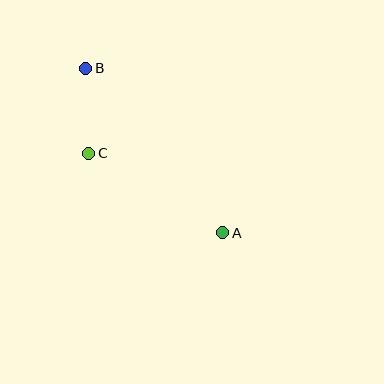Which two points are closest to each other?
Points B and C are closest to each other.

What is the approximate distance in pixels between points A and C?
The distance between A and C is approximately 156 pixels.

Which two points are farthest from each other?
Points A and B are farthest from each other.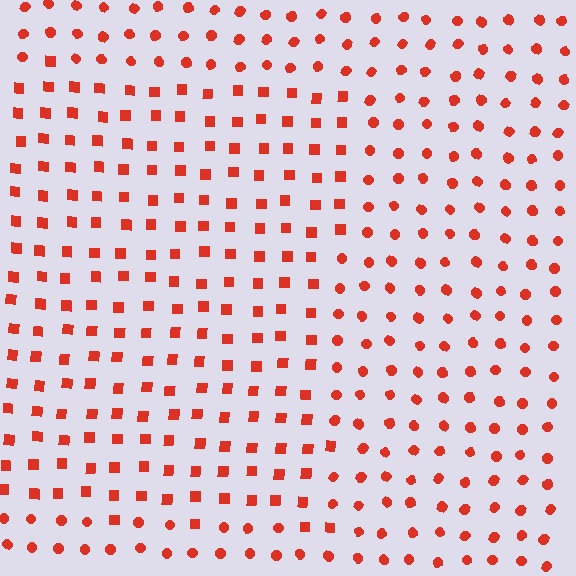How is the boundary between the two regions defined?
The boundary is defined by a change in element shape: squares inside vs. circles outside. All elements share the same color and spacing.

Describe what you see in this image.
The image is filled with small red elements arranged in a uniform grid. A rectangle-shaped region contains squares, while the surrounding area contains circles. The boundary is defined purely by the change in element shape.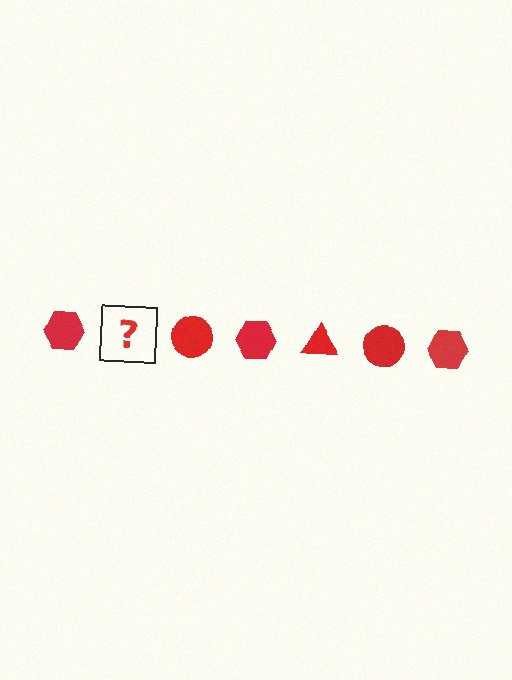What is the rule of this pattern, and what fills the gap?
The rule is that the pattern cycles through hexagon, triangle, circle shapes in red. The gap should be filled with a red triangle.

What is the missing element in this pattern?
The missing element is a red triangle.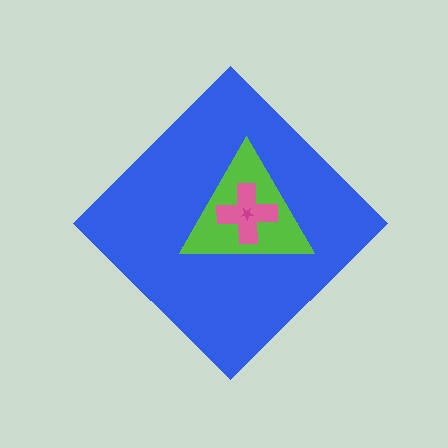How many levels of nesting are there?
4.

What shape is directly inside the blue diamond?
The lime triangle.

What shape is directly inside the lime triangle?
The pink cross.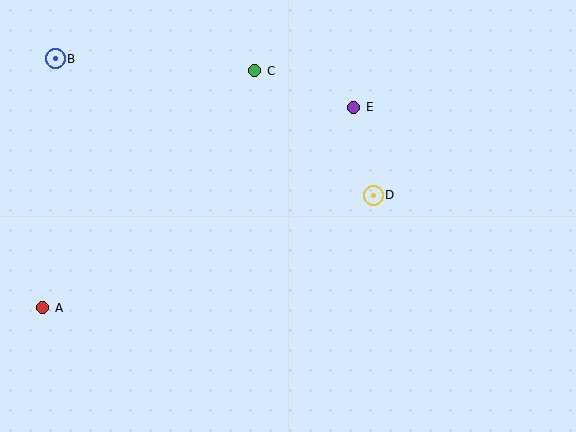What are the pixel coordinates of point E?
Point E is at (354, 107).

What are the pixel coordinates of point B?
Point B is at (55, 59).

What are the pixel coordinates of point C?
Point C is at (254, 71).